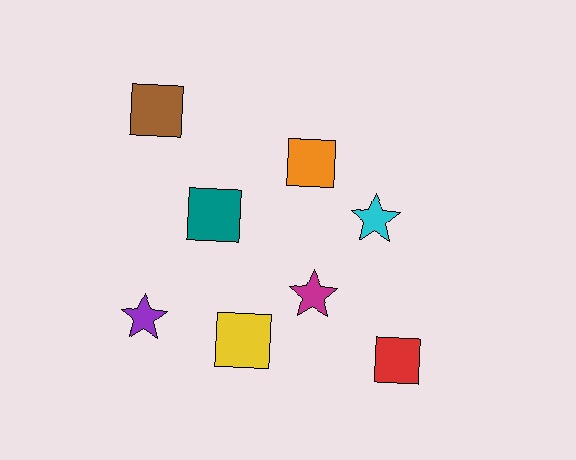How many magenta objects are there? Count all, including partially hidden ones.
There is 1 magenta object.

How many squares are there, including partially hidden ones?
There are 5 squares.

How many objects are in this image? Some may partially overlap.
There are 8 objects.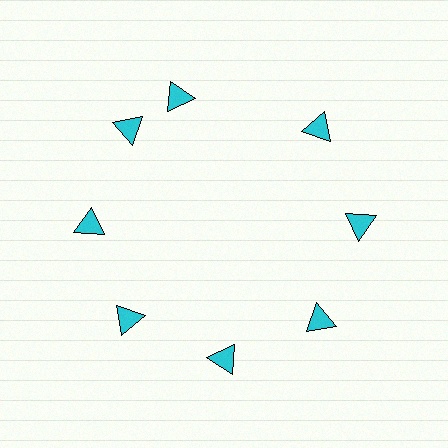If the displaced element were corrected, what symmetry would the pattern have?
It would have 8-fold rotational symmetry — the pattern would map onto itself every 45 degrees.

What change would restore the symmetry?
The symmetry would be restored by rotating it back into even spacing with its neighbors so that all 8 triangles sit at equal angles and equal distance from the center.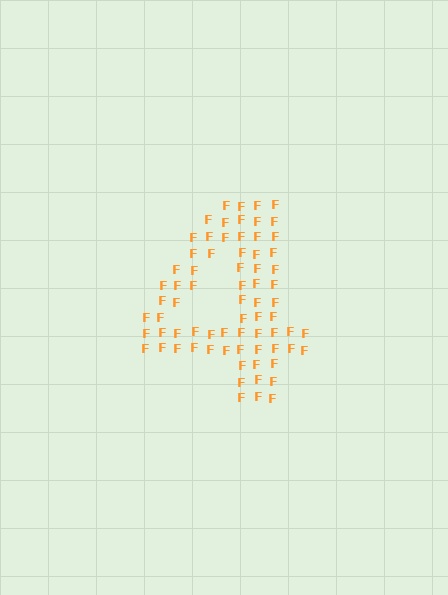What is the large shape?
The large shape is the digit 4.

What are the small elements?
The small elements are letter F's.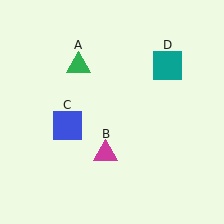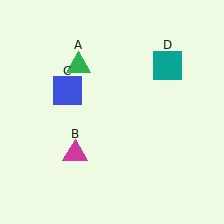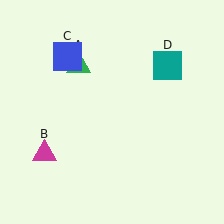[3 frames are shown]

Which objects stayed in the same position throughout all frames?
Green triangle (object A) and teal square (object D) remained stationary.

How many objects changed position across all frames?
2 objects changed position: magenta triangle (object B), blue square (object C).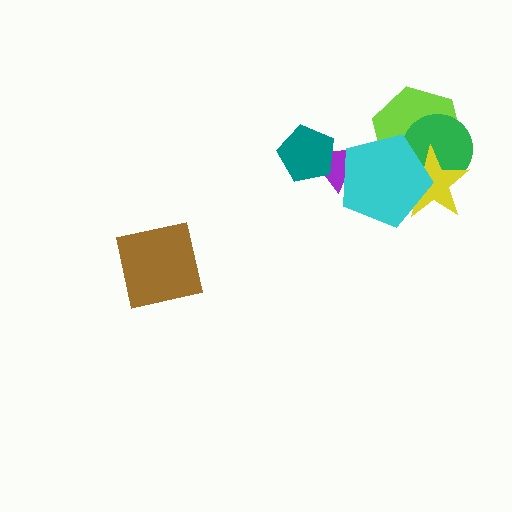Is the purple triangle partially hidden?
Yes, it is partially covered by another shape.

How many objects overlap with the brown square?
0 objects overlap with the brown square.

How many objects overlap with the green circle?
3 objects overlap with the green circle.